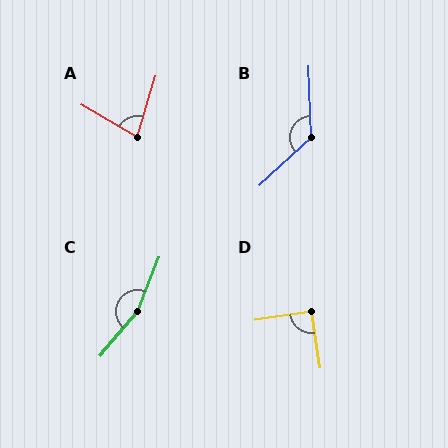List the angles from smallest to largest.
A (77°), D (90°), B (130°), C (162°).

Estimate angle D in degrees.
Approximately 90 degrees.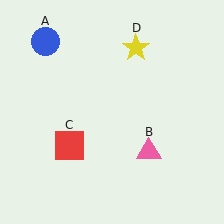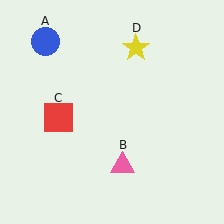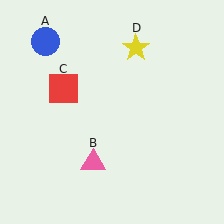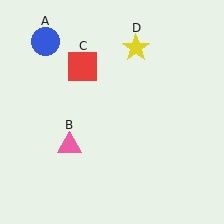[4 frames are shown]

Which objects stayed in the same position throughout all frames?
Blue circle (object A) and yellow star (object D) remained stationary.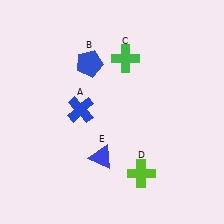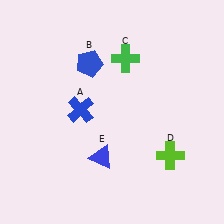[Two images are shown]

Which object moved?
The lime cross (D) moved right.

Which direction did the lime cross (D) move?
The lime cross (D) moved right.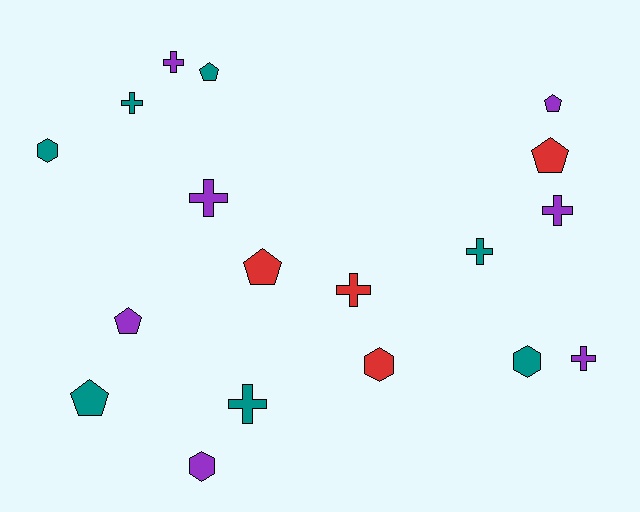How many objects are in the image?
There are 18 objects.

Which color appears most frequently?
Purple, with 7 objects.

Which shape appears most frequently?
Cross, with 8 objects.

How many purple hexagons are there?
There is 1 purple hexagon.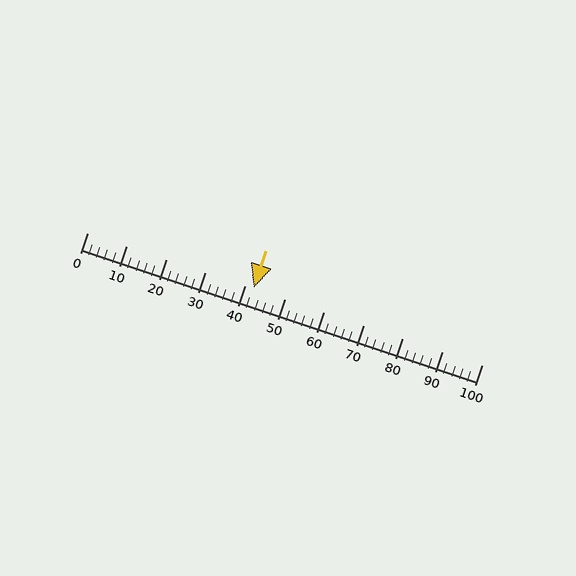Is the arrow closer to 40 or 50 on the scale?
The arrow is closer to 40.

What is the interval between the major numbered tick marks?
The major tick marks are spaced 10 units apart.